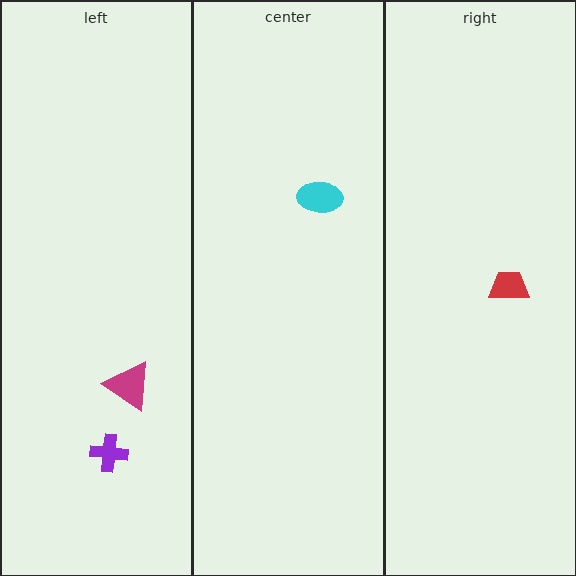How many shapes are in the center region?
1.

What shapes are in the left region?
The magenta triangle, the purple cross.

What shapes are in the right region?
The red trapezoid.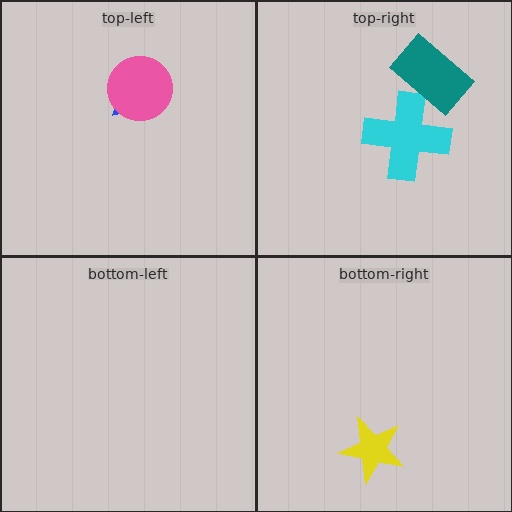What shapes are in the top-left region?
The blue triangle, the pink circle.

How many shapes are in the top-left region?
2.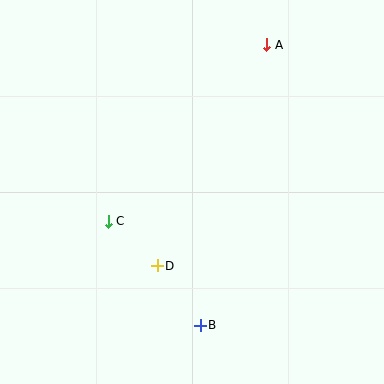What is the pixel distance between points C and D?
The distance between C and D is 66 pixels.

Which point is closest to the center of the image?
Point D at (157, 266) is closest to the center.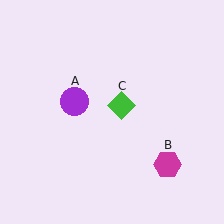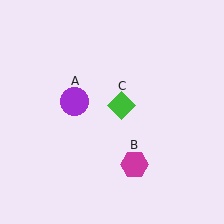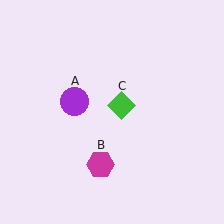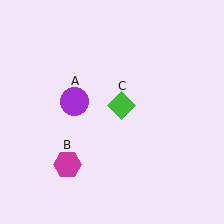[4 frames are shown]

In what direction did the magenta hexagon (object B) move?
The magenta hexagon (object B) moved left.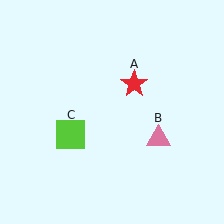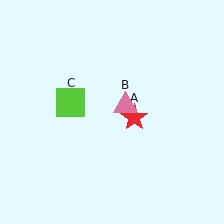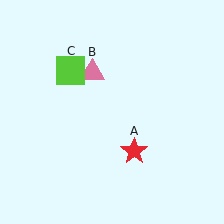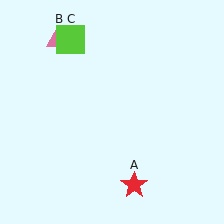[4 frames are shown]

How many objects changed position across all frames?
3 objects changed position: red star (object A), pink triangle (object B), lime square (object C).